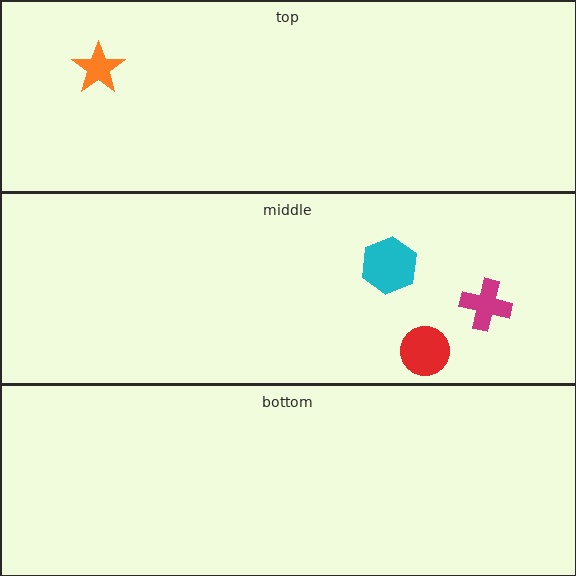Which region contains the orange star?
The top region.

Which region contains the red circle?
The middle region.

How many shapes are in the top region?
1.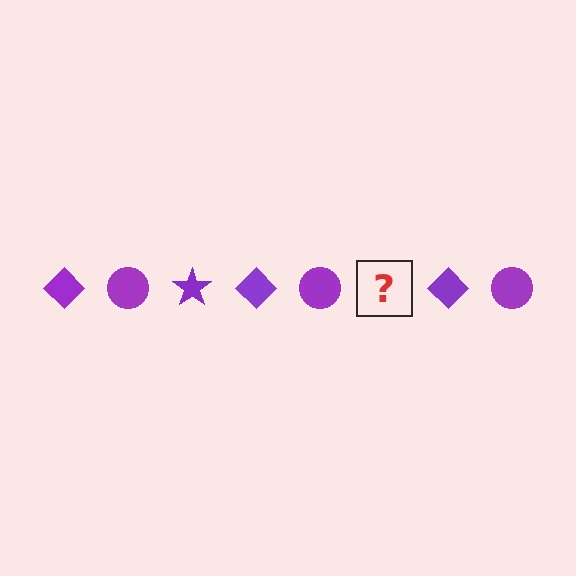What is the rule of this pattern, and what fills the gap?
The rule is that the pattern cycles through diamond, circle, star shapes in purple. The gap should be filled with a purple star.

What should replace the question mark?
The question mark should be replaced with a purple star.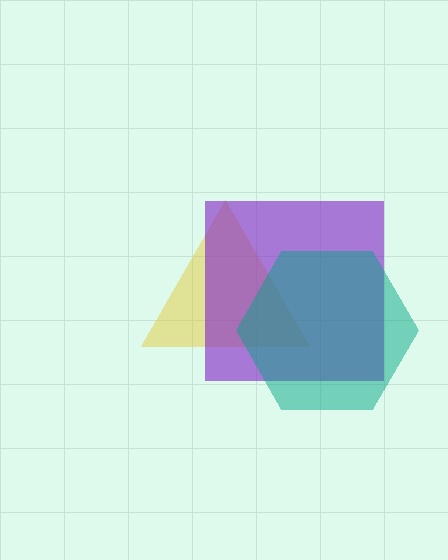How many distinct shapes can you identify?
There are 3 distinct shapes: a yellow triangle, a purple square, a teal hexagon.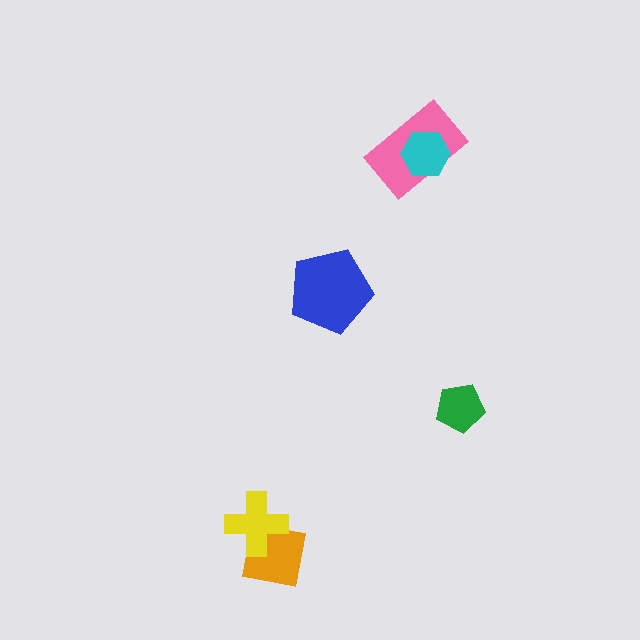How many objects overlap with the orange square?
1 object overlaps with the orange square.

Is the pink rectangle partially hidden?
Yes, it is partially covered by another shape.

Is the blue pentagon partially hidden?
No, no other shape covers it.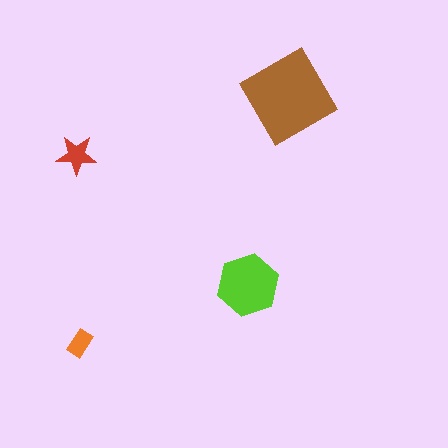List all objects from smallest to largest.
The orange rectangle, the red star, the lime hexagon, the brown diamond.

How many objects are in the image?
There are 4 objects in the image.